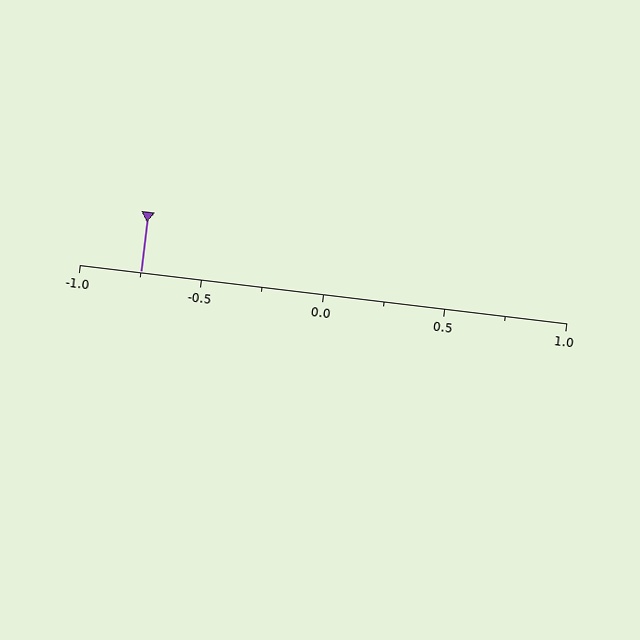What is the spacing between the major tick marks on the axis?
The major ticks are spaced 0.5 apart.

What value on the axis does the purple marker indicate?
The marker indicates approximately -0.75.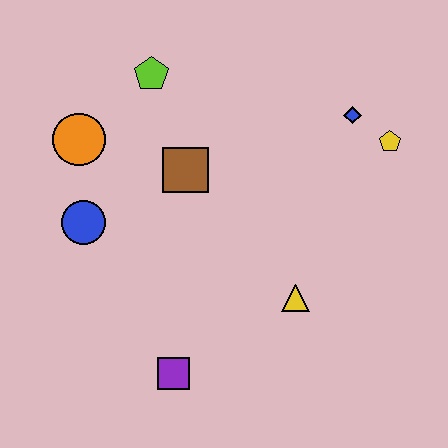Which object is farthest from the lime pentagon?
The purple square is farthest from the lime pentagon.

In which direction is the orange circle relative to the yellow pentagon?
The orange circle is to the left of the yellow pentagon.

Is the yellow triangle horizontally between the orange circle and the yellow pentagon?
Yes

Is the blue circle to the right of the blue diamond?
No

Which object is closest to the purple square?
The yellow triangle is closest to the purple square.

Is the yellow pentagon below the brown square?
No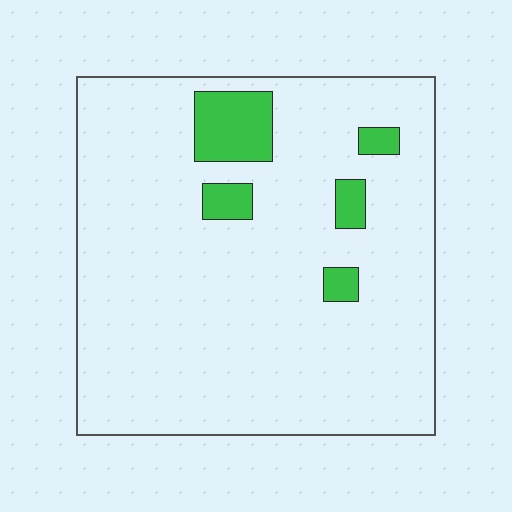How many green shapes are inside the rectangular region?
5.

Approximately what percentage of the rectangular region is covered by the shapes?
Approximately 10%.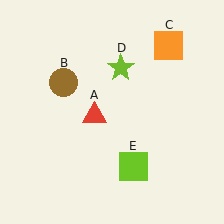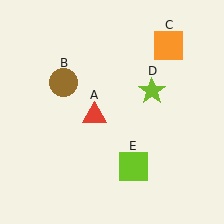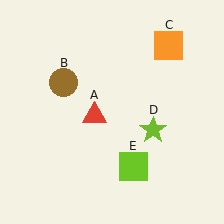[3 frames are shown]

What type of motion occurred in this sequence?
The lime star (object D) rotated clockwise around the center of the scene.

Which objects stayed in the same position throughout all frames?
Red triangle (object A) and brown circle (object B) and orange square (object C) and lime square (object E) remained stationary.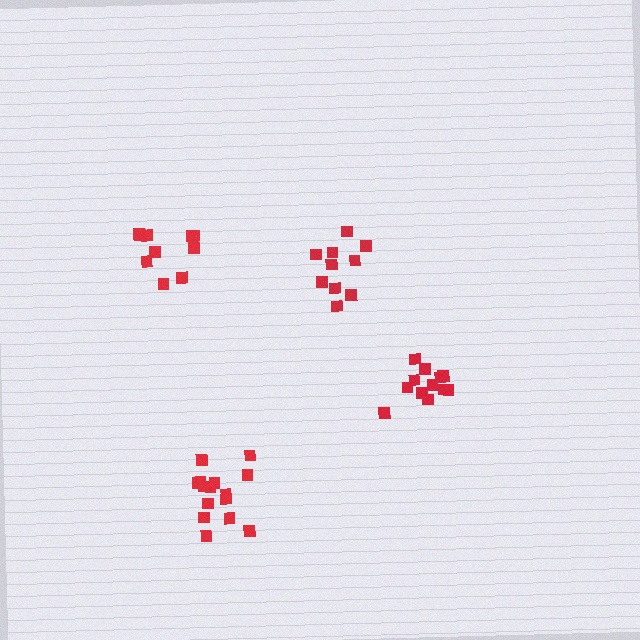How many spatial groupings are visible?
There are 4 spatial groupings.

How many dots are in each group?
Group 1: 12 dots, Group 2: 10 dots, Group 3: 15 dots, Group 4: 11 dots (48 total).